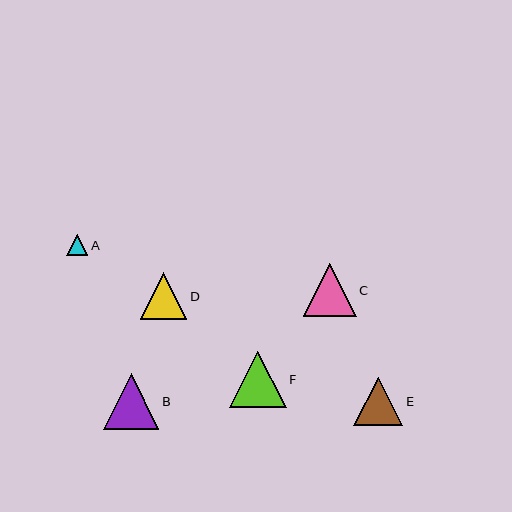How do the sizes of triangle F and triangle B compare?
Triangle F and triangle B are approximately the same size.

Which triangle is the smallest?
Triangle A is the smallest with a size of approximately 21 pixels.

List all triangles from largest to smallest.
From largest to smallest: F, B, C, E, D, A.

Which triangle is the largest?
Triangle F is the largest with a size of approximately 57 pixels.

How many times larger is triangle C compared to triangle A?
Triangle C is approximately 2.5 times the size of triangle A.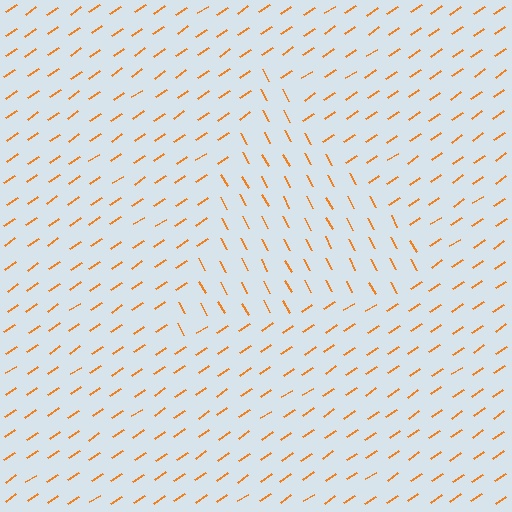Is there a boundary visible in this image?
Yes, there is a texture boundary formed by a change in line orientation.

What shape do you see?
I see a triangle.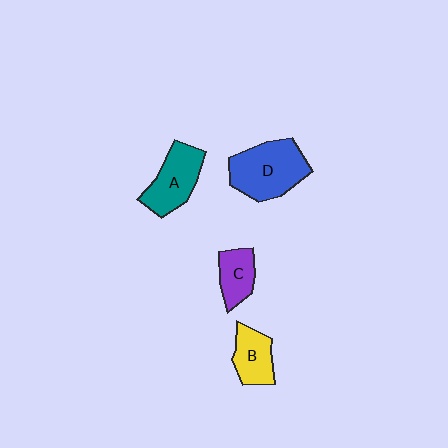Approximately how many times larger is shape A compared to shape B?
Approximately 1.3 times.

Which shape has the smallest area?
Shape C (purple).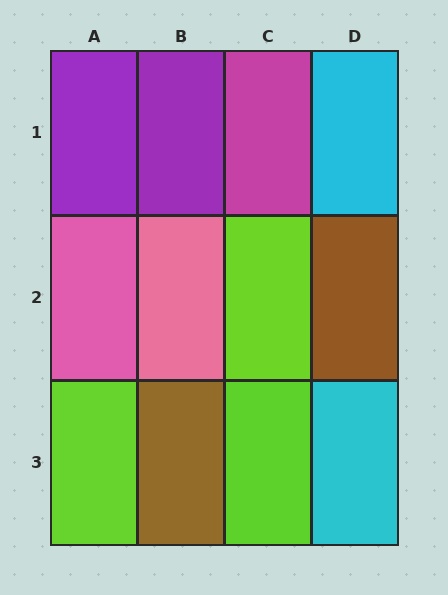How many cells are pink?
2 cells are pink.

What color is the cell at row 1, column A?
Purple.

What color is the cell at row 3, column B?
Brown.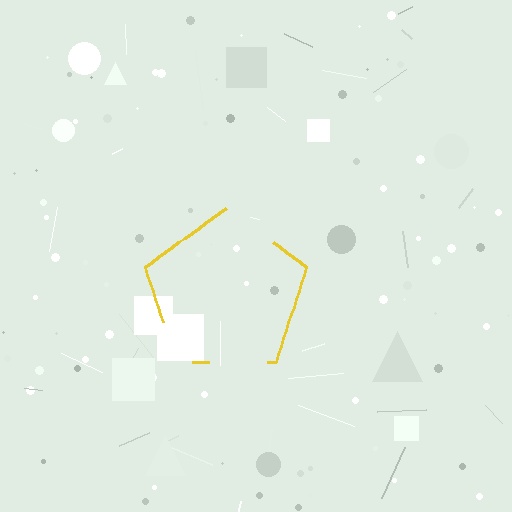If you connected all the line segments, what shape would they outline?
They would outline a pentagon.